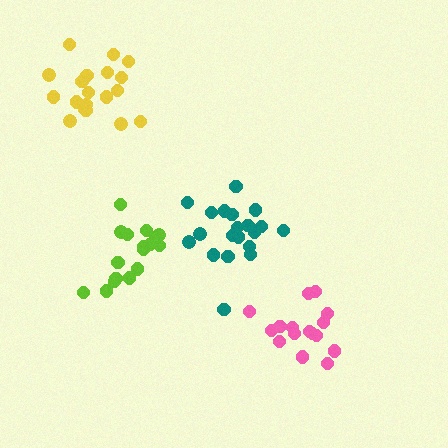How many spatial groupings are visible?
There are 4 spatial groupings.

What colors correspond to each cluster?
The clusters are colored: lime, teal, yellow, pink.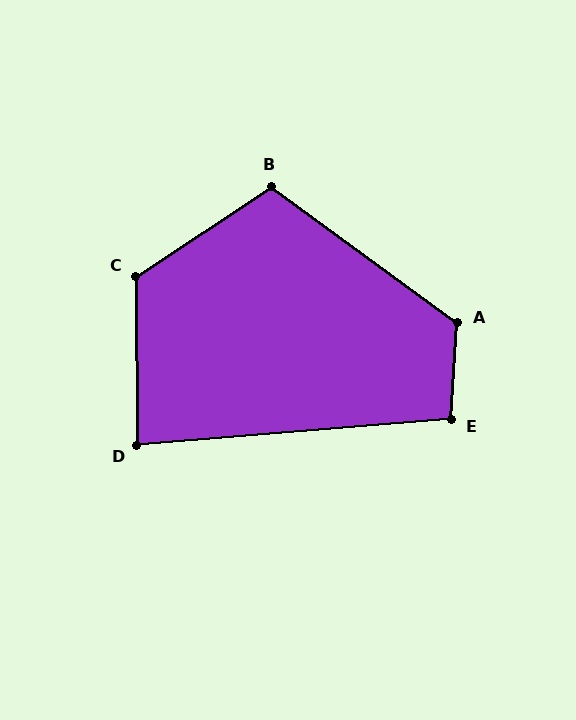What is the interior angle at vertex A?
Approximately 122 degrees (obtuse).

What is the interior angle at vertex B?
Approximately 111 degrees (obtuse).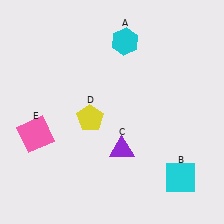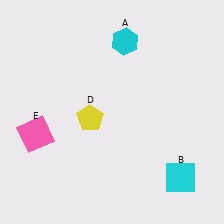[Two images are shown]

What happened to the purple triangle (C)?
The purple triangle (C) was removed in Image 2. It was in the bottom-right area of Image 1.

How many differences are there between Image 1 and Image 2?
There is 1 difference between the two images.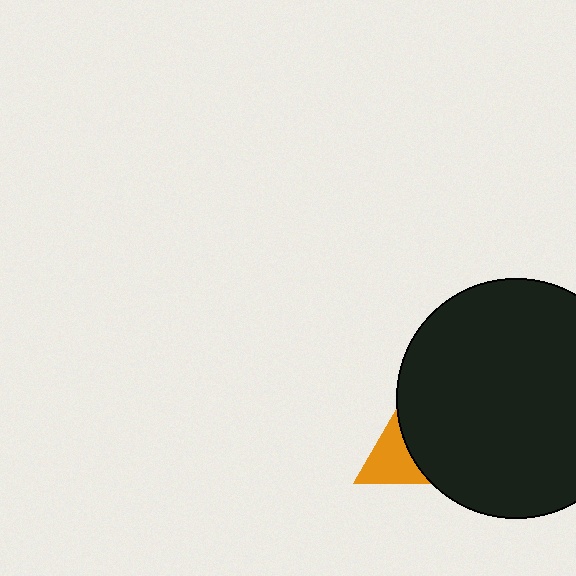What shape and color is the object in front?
The object in front is a black circle.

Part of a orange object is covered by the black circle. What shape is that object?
It is a triangle.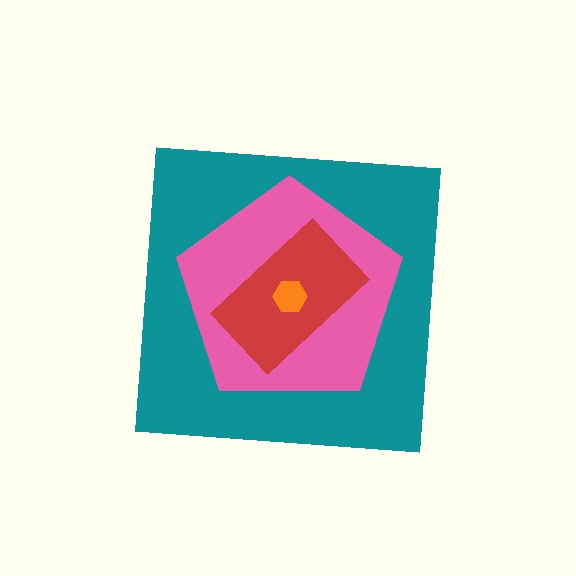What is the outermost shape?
The teal square.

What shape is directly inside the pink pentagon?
The red rectangle.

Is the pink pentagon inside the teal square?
Yes.